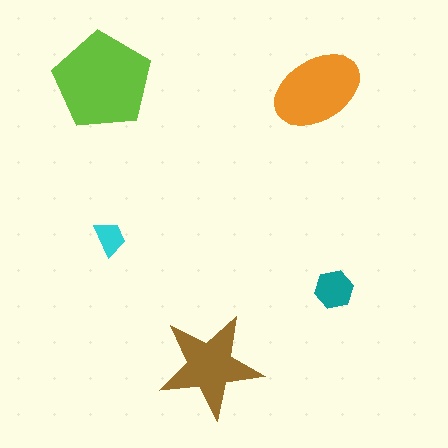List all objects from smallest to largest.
The cyan trapezoid, the teal hexagon, the brown star, the orange ellipse, the lime pentagon.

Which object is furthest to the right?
The teal hexagon is rightmost.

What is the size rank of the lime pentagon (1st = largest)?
1st.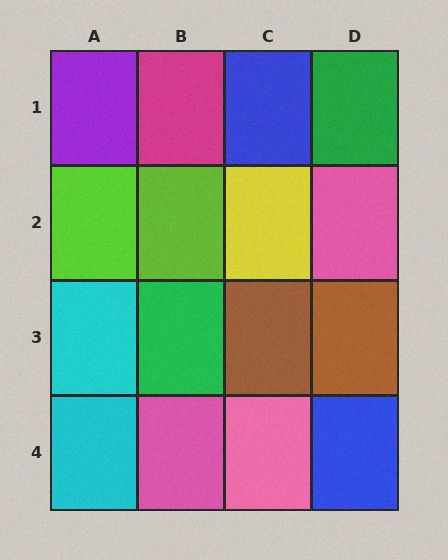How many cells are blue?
2 cells are blue.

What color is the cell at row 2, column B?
Lime.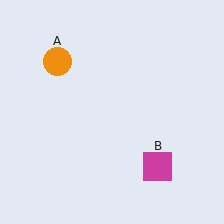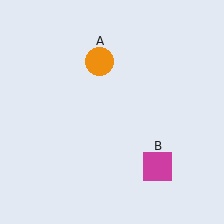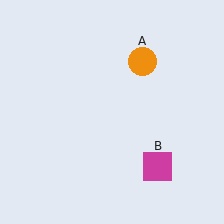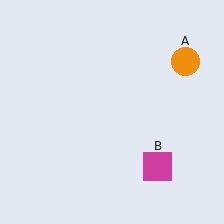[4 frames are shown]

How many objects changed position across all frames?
1 object changed position: orange circle (object A).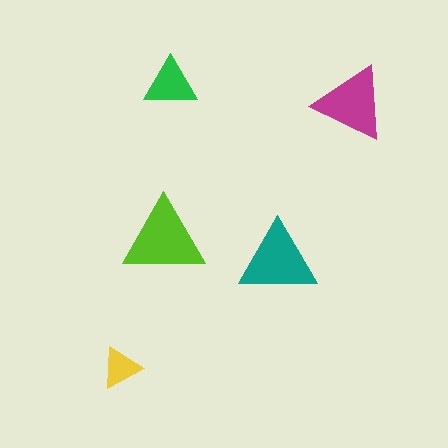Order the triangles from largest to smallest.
the lime one, the teal one, the magenta one, the green one, the yellow one.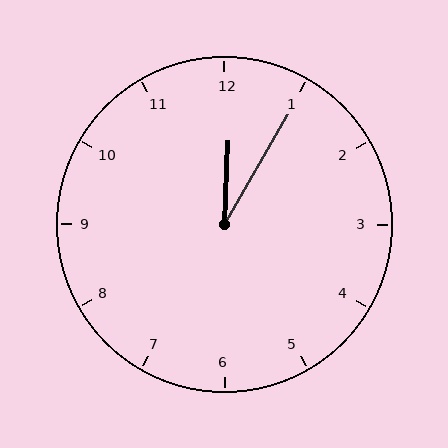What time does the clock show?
12:05.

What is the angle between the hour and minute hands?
Approximately 28 degrees.